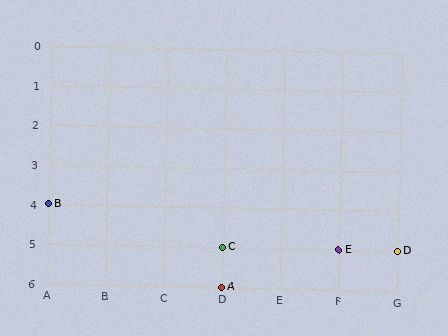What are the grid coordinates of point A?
Point A is at grid coordinates (D, 6).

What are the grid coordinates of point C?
Point C is at grid coordinates (D, 5).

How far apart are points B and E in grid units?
Points B and E are 5 columns and 1 row apart (about 5.1 grid units diagonally).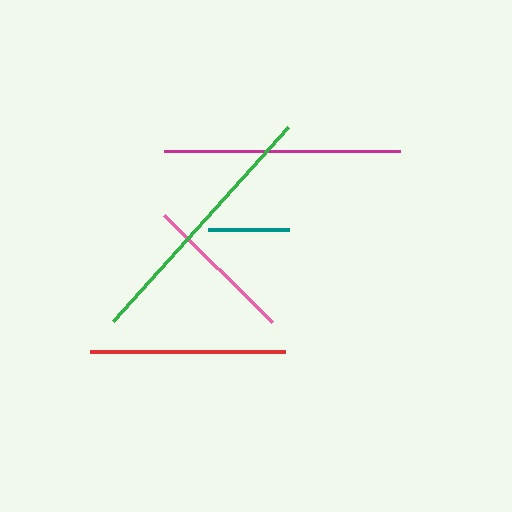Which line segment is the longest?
The green line is the longest at approximately 262 pixels.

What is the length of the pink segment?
The pink segment is approximately 152 pixels long.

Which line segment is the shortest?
The teal line is the shortest at approximately 80 pixels.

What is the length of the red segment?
The red segment is approximately 195 pixels long.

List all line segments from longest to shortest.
From longest to shortest: green, magenta, red, pink, teal.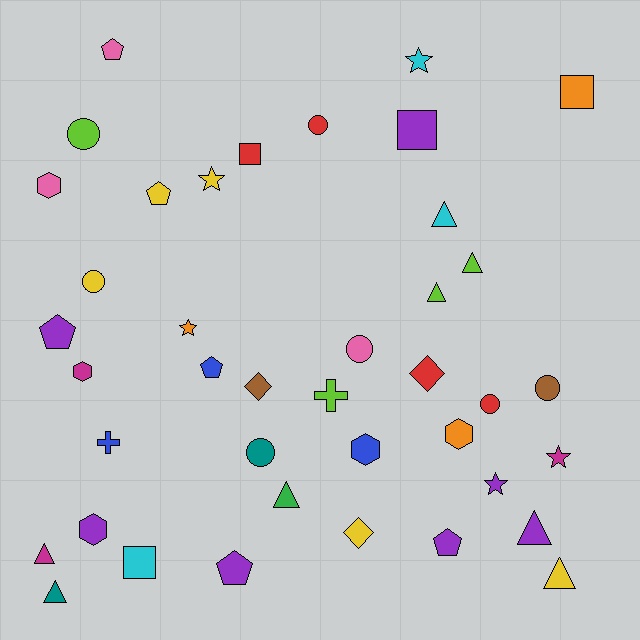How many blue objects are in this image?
There are 3 blue objects.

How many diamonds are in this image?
There are 3 diamonds.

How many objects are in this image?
There are 40 objects.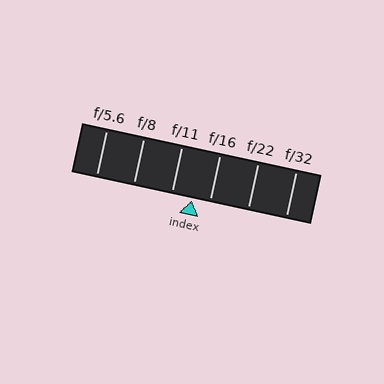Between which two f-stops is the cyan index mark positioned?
The index mark is between f/11 and f/16.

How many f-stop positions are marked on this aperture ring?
There are 6 f-stop positions marked.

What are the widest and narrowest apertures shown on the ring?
The widest aperture shown is f/5.6 and the narrowest is f/32.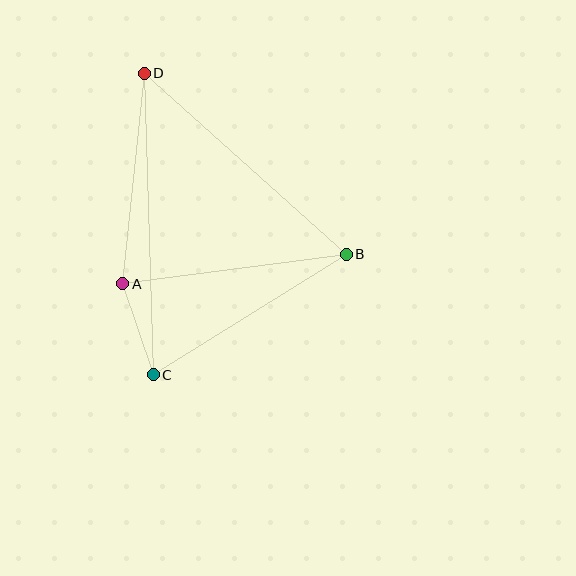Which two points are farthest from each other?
Points C and D are farthest from each other.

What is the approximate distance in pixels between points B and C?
The distance between B and C is approximately 228 pixels.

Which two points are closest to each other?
Points A and C are closest to each other.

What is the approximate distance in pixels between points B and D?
The distance between B and D is approximately 271 pixels.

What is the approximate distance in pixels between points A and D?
The distance between A and D is approximately 212 pixels.